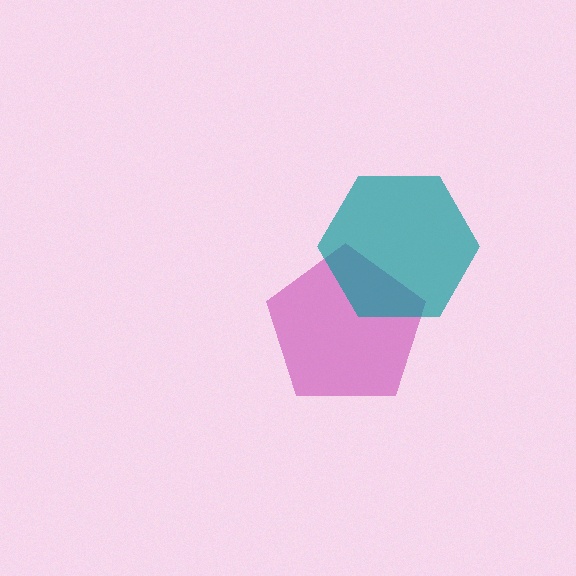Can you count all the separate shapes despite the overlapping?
Yes, there are 2 separate shapes.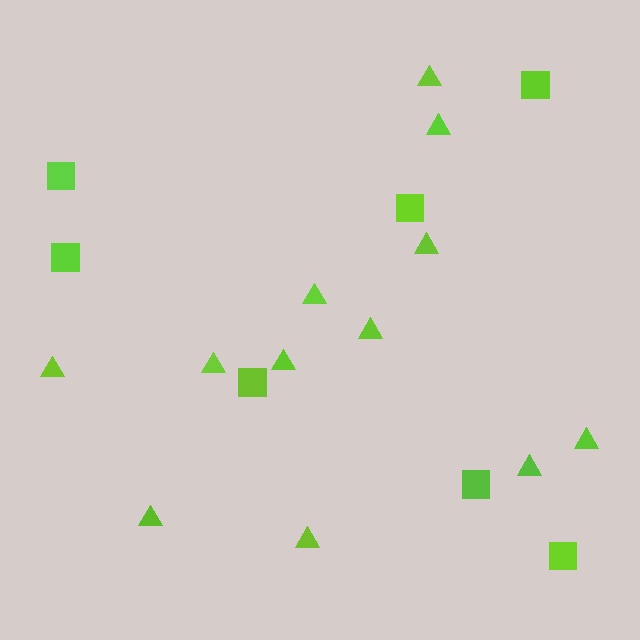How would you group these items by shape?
There are 2 groups: one group of squares (7) and one group of triangles (12).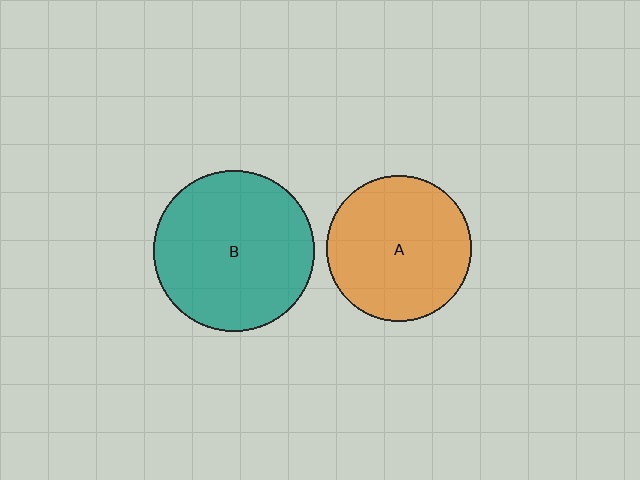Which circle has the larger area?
Circle B (teal).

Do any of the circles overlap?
No, none of the circles overlap.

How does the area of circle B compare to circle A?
Approximately 1.2 times.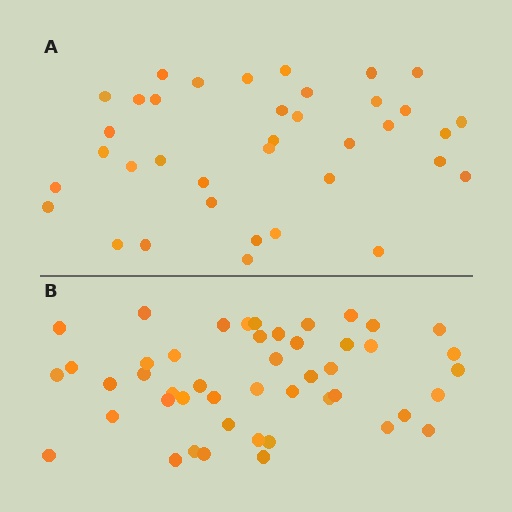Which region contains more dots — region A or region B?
Region B (the bottom region) has more dots.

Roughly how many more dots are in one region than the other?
Region B has roughly 10 or so more dots than region A.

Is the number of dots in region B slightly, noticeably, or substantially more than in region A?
Region B has noticeably more, but not dramatically so. The ratio is roughly 1.3 to 1.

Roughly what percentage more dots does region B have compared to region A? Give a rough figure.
About 25% more.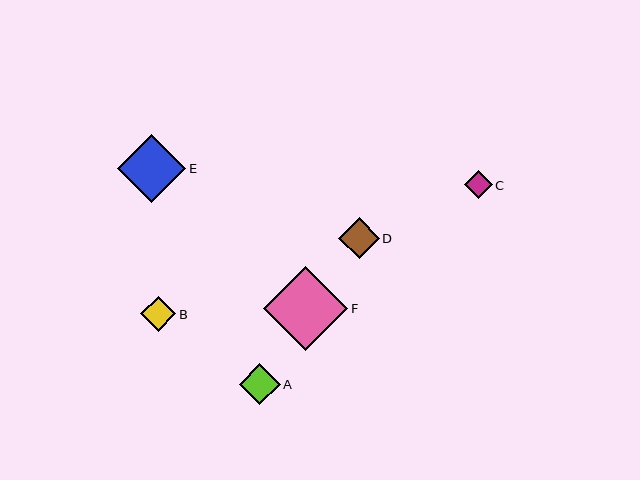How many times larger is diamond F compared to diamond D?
Diamond F is approximately 2.1 times the size of diamond D.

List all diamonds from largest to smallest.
From largest to smallest: F, E, A, D, B, C.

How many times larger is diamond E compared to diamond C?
Diamond E is approximately 2.4 times the size of diamond C.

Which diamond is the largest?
Diamond F is the largest with a size of approximately 84 pixels.